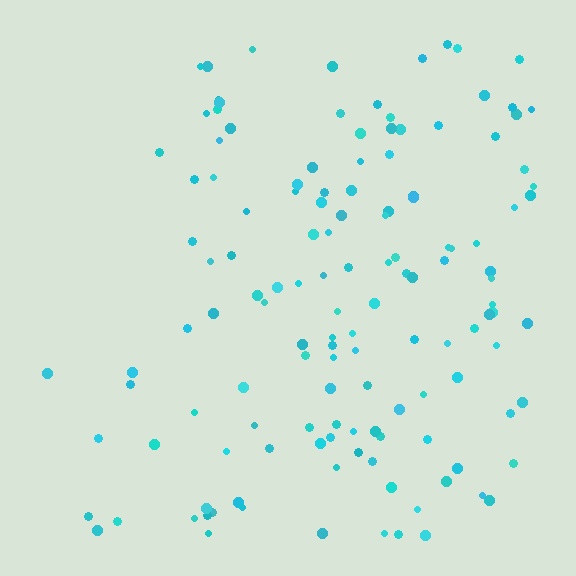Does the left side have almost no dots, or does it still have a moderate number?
Still a moderate number, just noticeably fewer than the right.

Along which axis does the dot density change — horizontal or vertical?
Horizontal.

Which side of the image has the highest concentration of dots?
The right.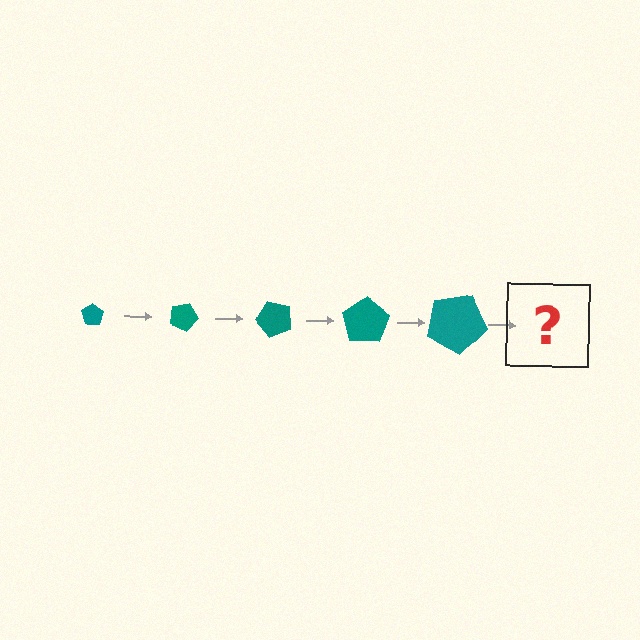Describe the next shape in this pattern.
It should be a pentagon, larger than the previous one and rotated 125 degrees from the start.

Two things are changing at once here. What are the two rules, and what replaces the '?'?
The two rules are that the pentagon grows larger each step and it rotates 25 degrees each step. The '?' should be a pentagon, larger than the previous one and rotated 125 degrees from the start.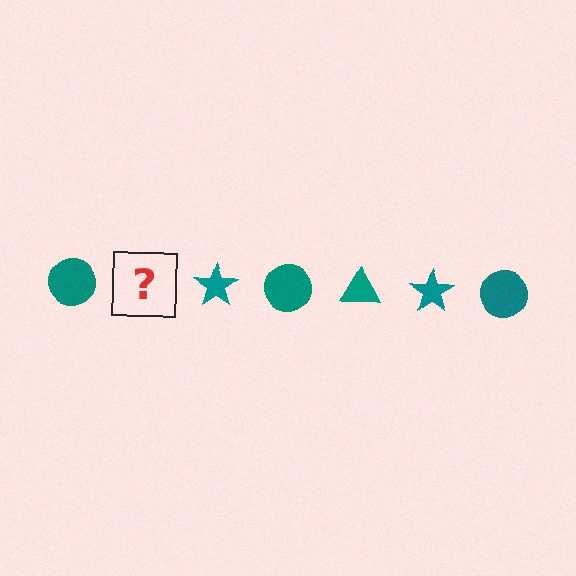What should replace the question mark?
The question mark should be replaced with a teal triangle.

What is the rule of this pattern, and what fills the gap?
The rule is that the pattern cycles through circle, triangle, star shapes in teal. The gap should be filled with a teal triangle.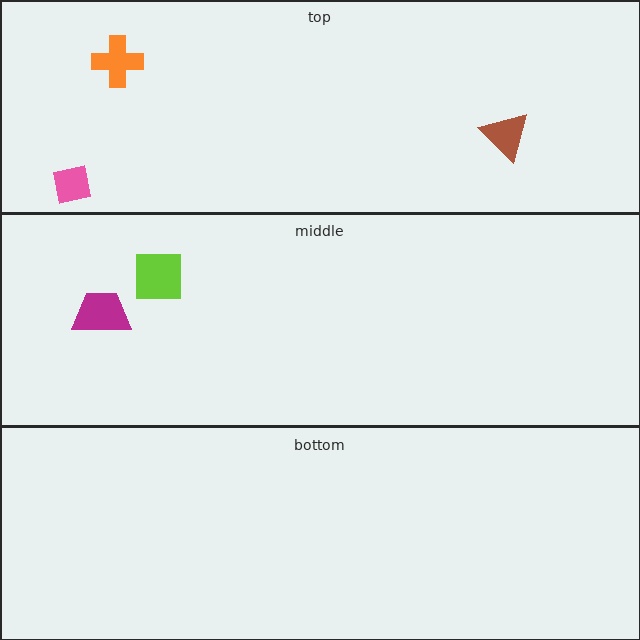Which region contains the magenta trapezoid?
The middle region.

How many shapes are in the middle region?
2.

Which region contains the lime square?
The middle region.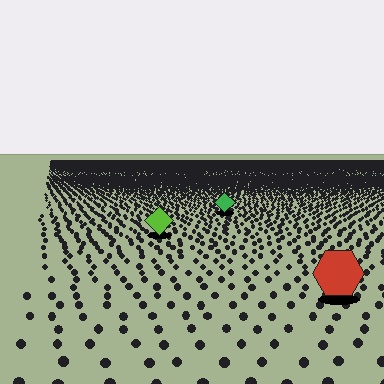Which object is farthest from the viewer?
The green diamond is farthest from the viewer. It appears smaller and the ground texture around it is denser.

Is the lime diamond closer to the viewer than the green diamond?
Yes. The lime diamond is closer — you can tell from the texture gradient: the ground texture is coarser near it.